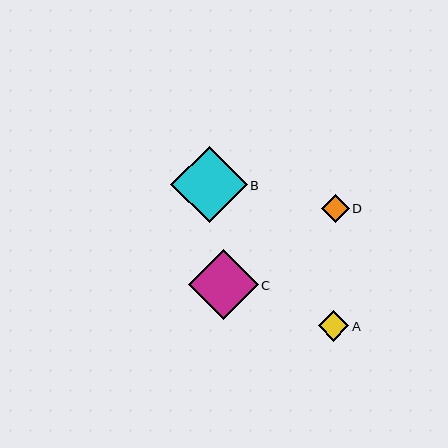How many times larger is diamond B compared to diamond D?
Diamond B is approximately 2.8 times the size of diamond D.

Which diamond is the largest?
Diamond B is the largest with a size of approximately 77 pixels.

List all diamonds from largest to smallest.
From largest to smallest: B, C, A, D.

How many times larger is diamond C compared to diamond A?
Diamond C is approximately 2.3 times the size of diamond A.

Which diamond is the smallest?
Diamond D is the smallest with a size of approximately 28 pixels.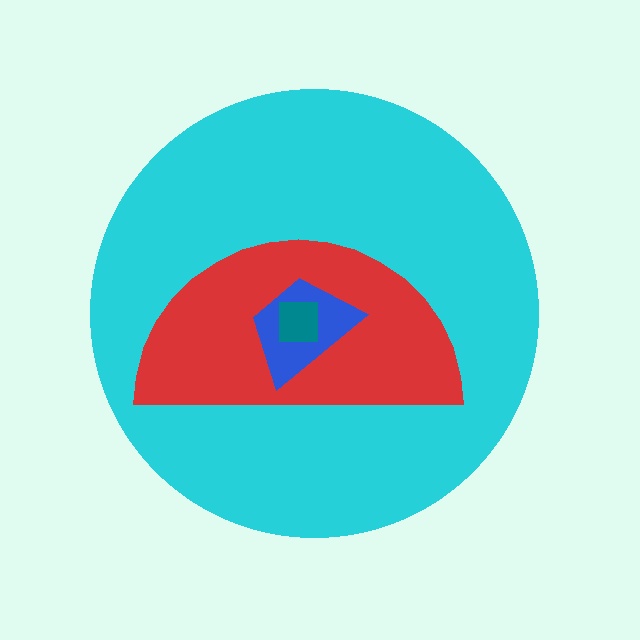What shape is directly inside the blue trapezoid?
The teal square.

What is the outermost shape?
The cyan circle.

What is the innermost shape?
The teal square.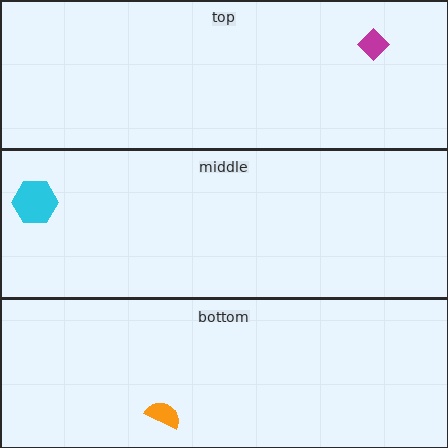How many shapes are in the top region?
1.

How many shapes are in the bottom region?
1.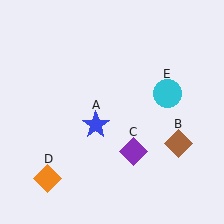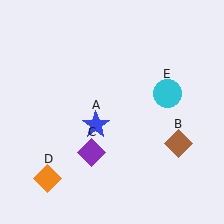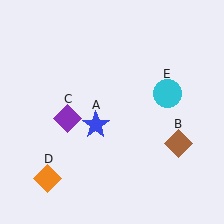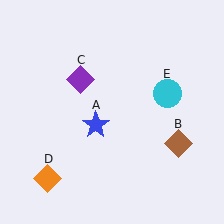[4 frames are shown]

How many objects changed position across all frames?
1 object changed position: purple diamond (object C).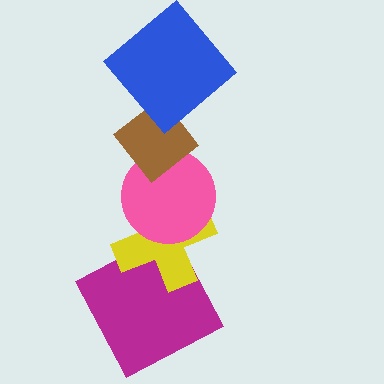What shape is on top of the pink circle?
The brown diamond is on top of the pink circle.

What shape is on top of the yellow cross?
The pink circle is on top of the yellow cross.